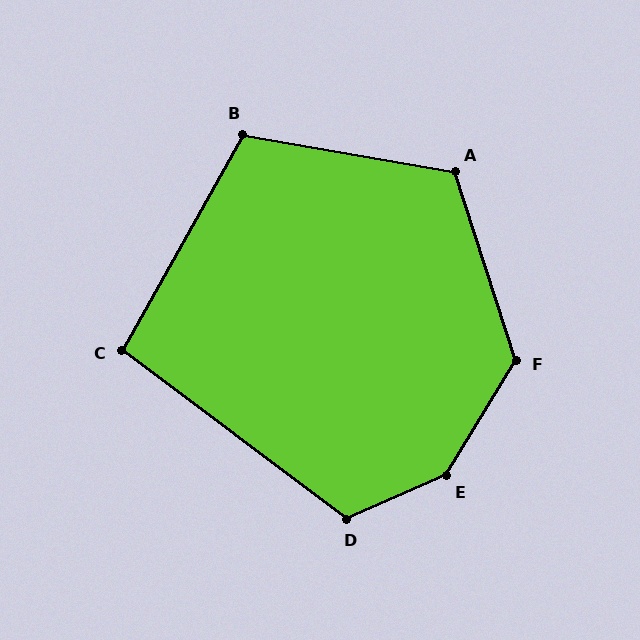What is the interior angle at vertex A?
Approximately 118 degrees (obtuse).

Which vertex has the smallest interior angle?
C, at approximately 97 degrees.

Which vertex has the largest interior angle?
E, at approximately 145 degrees.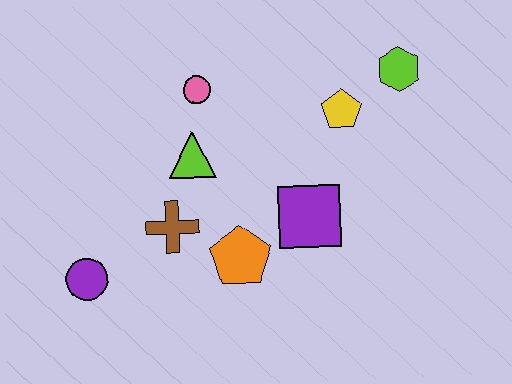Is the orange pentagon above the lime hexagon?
No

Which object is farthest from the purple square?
The purple circle is farthest from the purple square.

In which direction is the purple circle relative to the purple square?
The purple circle is to the left of the purple square.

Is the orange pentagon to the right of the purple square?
No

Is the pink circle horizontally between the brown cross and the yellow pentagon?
Yes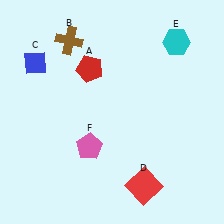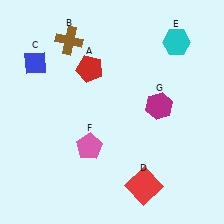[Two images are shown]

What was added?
A magenta hexagon (G) was added in Image 2.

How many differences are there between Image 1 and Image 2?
There is 1 difference between the two images.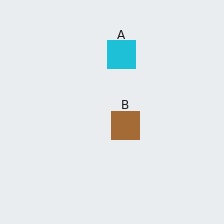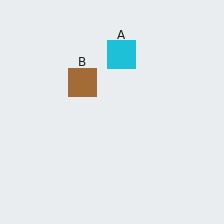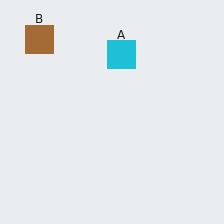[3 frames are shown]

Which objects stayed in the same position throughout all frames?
Cyan square (object A) remained stationary.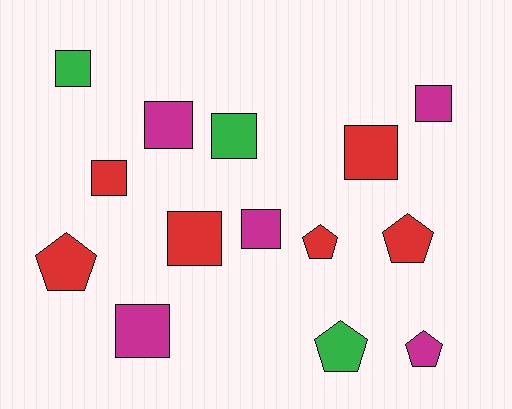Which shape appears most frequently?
Square, with 9 objects.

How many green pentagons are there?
There is 1 green pentagon.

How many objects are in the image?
There are 14 objects.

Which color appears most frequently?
Red, with 6 objects.